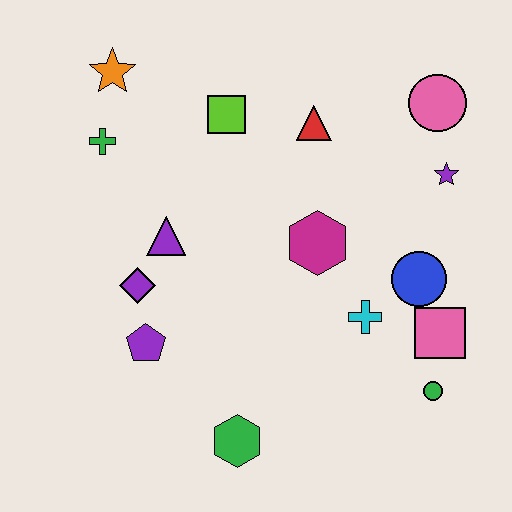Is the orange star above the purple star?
Yes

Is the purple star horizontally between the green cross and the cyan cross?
No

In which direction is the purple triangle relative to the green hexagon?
The purple triangle is above the green hexagon.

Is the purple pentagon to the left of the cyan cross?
Yes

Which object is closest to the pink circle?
The purple star is closest to the pink circle.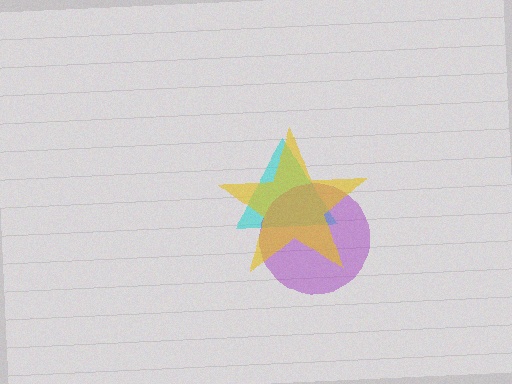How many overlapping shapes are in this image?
There are 3 overlapping shapes in the image.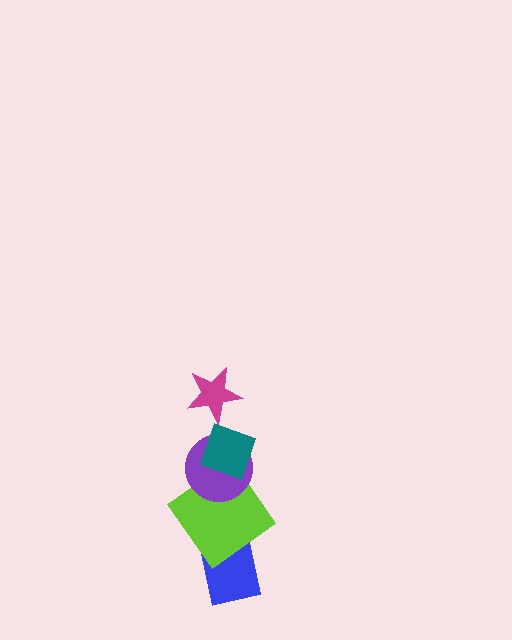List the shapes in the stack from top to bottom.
From top to bottom: the magenta star, the teal diamond, the purple circle, the lime diamond, the blue rectangle.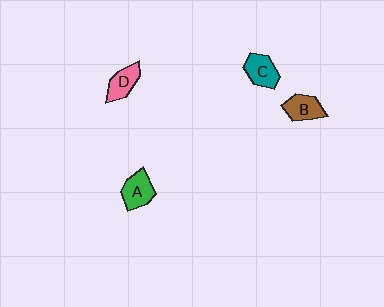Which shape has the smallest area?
Shape D (pink).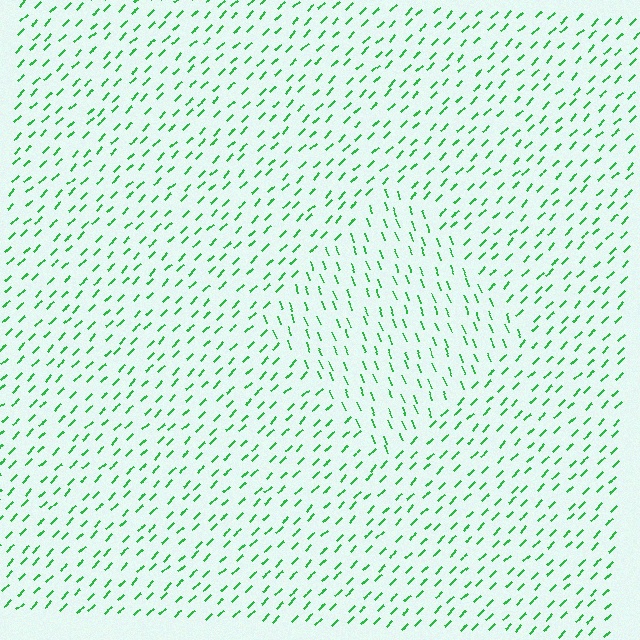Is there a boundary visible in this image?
Yes, there is a texture boundary formed by a change in line orientation.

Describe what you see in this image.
The image is filled with small green line segments. A diamond region in the image has lines oriented differently from the surrounding lines, creating a visible texture boundary.